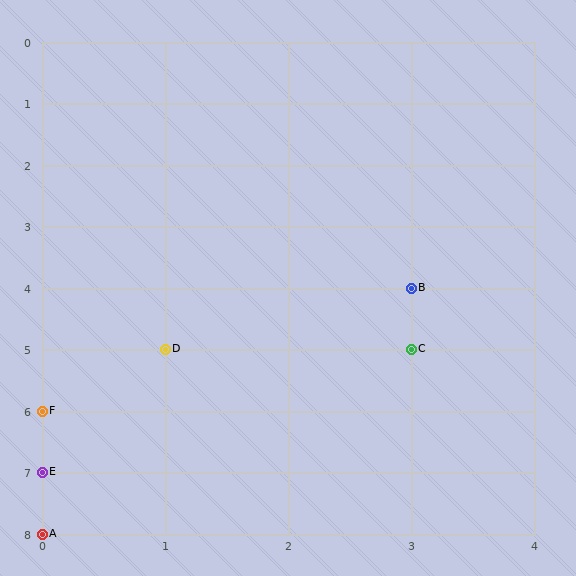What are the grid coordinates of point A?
Point A is at grid coordinates (0, 8).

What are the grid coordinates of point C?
Point C is at grid coordinates (3, 5).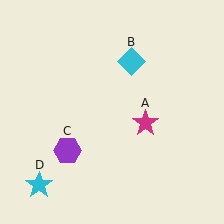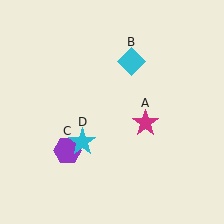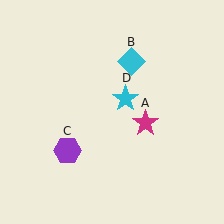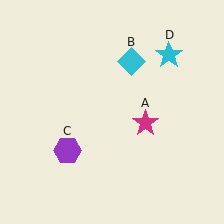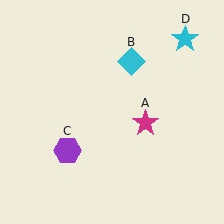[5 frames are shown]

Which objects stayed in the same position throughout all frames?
Magenta star (object A) and cyan diamond (object B) and purple hexagon (object C) remained stationary.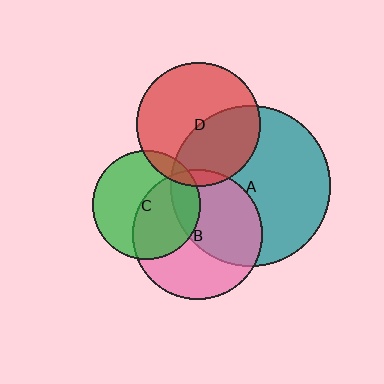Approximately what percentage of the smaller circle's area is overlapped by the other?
Approximately 50%.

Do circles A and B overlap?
Yes.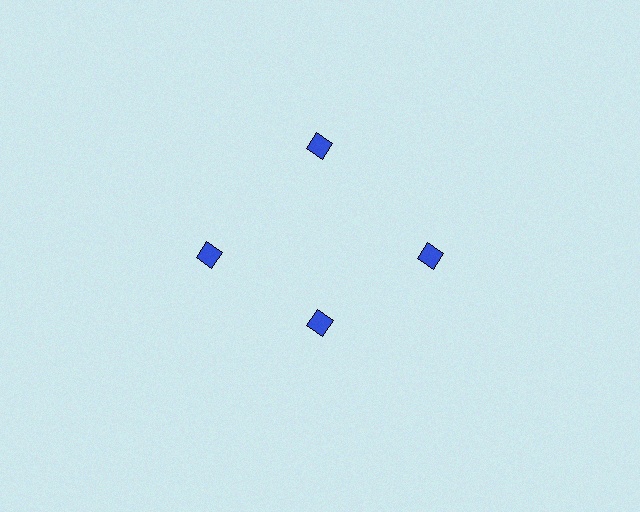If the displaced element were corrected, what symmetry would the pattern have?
It would have 4-fold rotational symmetry — the pattern would map onto itself every 90 degrees.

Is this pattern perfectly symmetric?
No. The 4 blue diamonds are arranged in a ring, but one element near the 6 o'clock position is pulled inward toward the center, breaking the 4-fold rotational symmetry.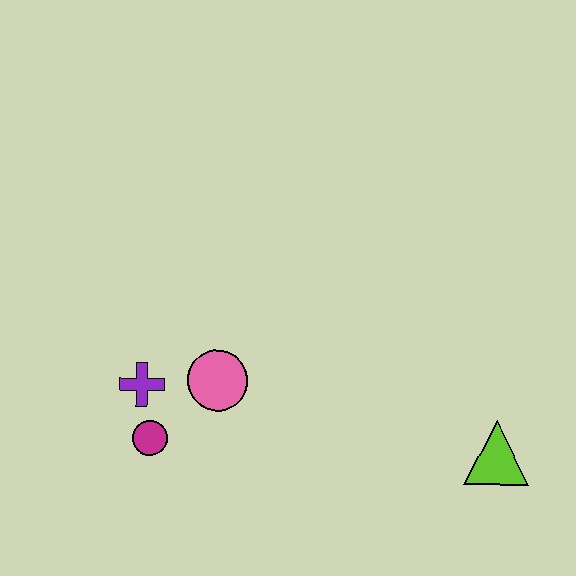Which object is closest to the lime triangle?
The pink circle is closest to the lime triangle.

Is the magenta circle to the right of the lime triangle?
No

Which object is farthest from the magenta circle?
The lime triangle is farthest from the magenta circle.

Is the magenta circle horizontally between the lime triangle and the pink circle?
No